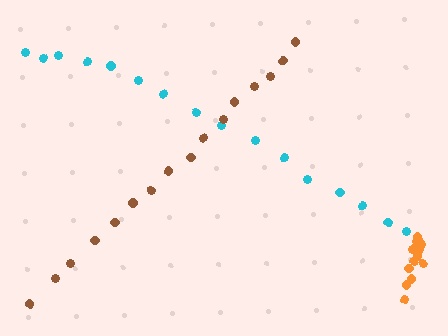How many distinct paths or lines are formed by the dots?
There are 3 distinct paths.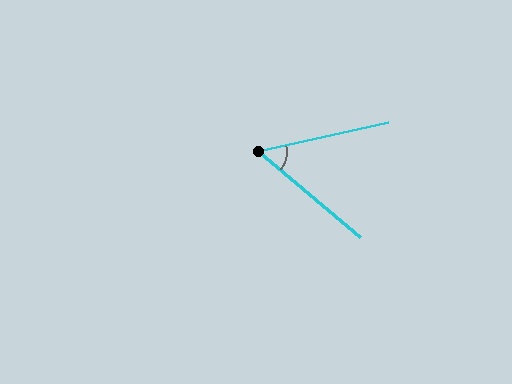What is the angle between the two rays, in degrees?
Approximately 53 degrees.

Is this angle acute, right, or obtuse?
It is acute.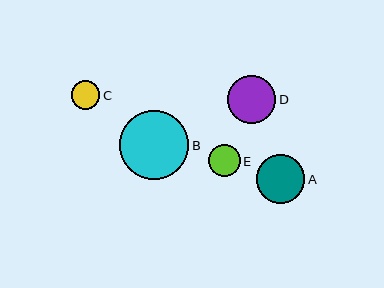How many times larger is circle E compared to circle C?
Circle E is approximately 1.1 times the size of circle C.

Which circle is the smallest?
Circle C is the smallest with a size of approximately 29 pixels.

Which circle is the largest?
Circle B is the largest with a size of approximately 69 pixels.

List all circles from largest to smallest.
From largest to smallest: B, A, D, E, C.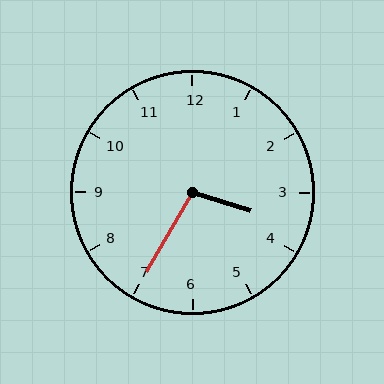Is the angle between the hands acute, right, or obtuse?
It is obtuse.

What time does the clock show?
3:35.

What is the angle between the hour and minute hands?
Approximately 102 degrees.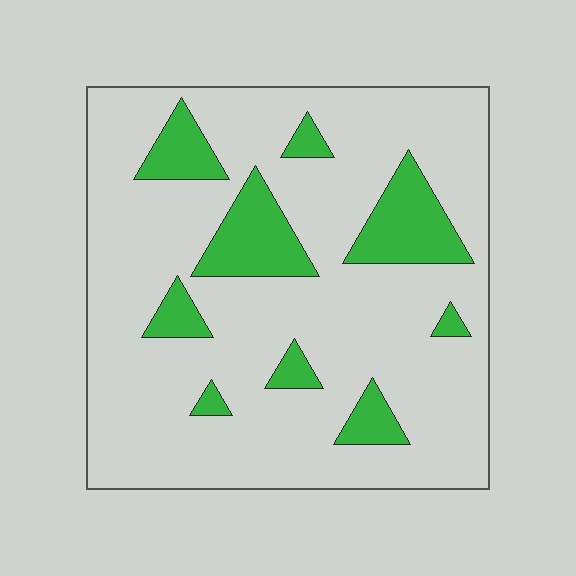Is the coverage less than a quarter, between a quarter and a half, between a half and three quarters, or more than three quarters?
Less than a quarter.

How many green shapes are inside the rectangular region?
9.